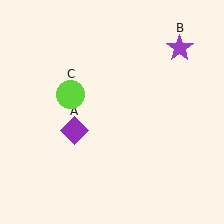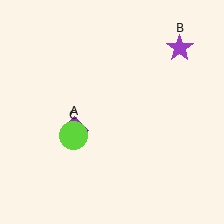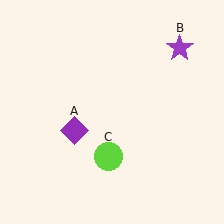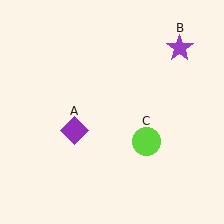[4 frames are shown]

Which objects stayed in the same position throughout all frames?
Purple diamond (object A) and purple star (object B) remained stationary.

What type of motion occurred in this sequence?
The lime circle (object C) rotated counterclockwise around the center of the scene.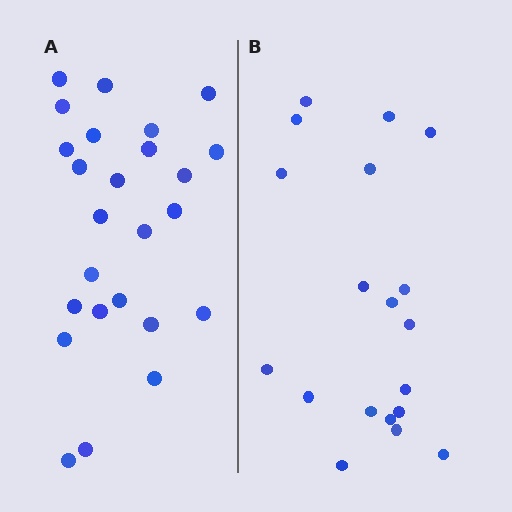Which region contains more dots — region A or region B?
Region A (the left region) has more dots.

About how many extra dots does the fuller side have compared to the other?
Region A has about 6 more dots than region B.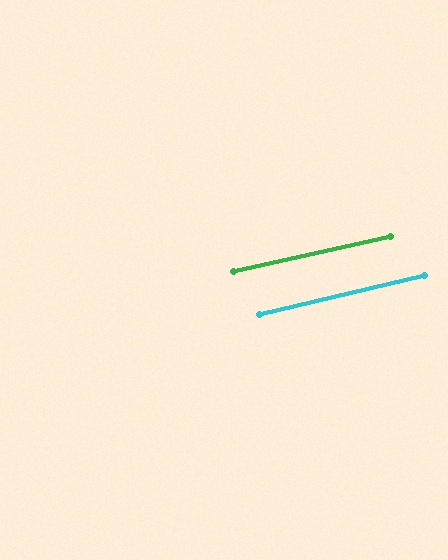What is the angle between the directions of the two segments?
Approximately 0 degrees.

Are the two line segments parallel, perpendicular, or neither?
Parallel — their directions differ by only 0.5°.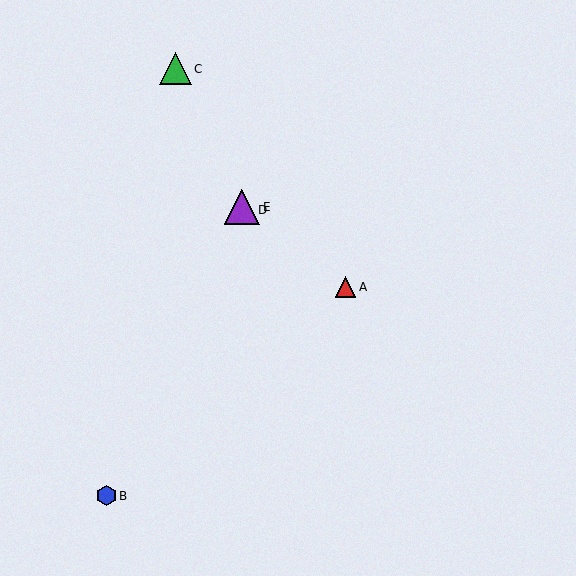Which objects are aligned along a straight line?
Objects C, D, E are aligned along a straight line.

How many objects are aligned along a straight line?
3 objects (C, D, E) are aligned along a straight line.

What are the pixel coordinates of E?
Object E is at (242, 207).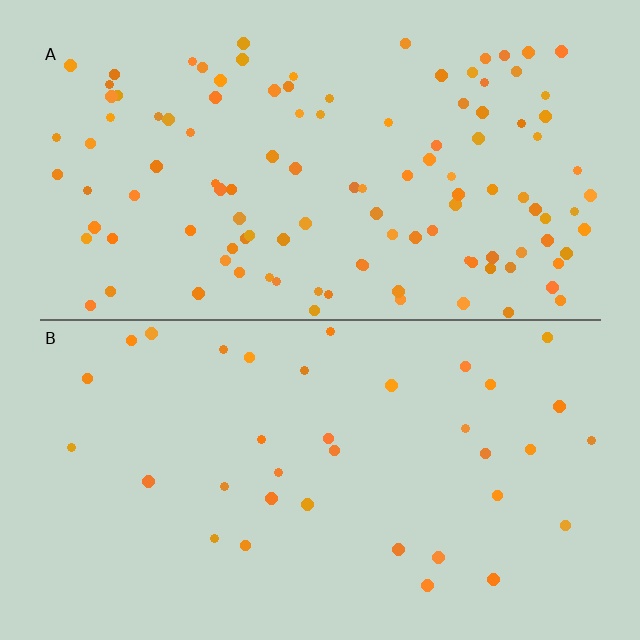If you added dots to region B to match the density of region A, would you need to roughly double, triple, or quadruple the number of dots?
Approximately triple.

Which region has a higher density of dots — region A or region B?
A (the top).